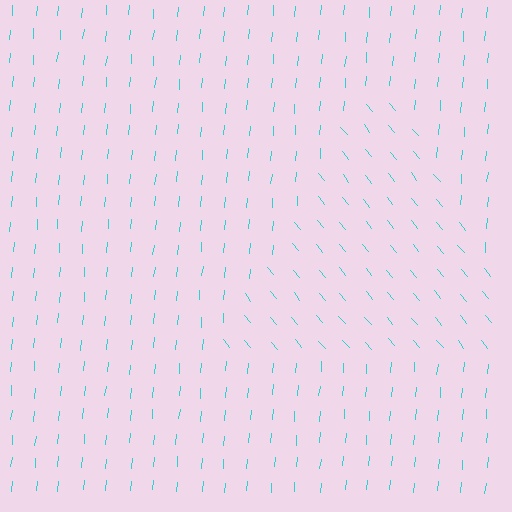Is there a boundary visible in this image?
Yes, there is a texture boundary formed by a change in line orientation.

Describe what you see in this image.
The image is filled with small cyan line segments. A triangle region in the image has lines oriented differently from the surrounding lines, creating a visible texture boundary.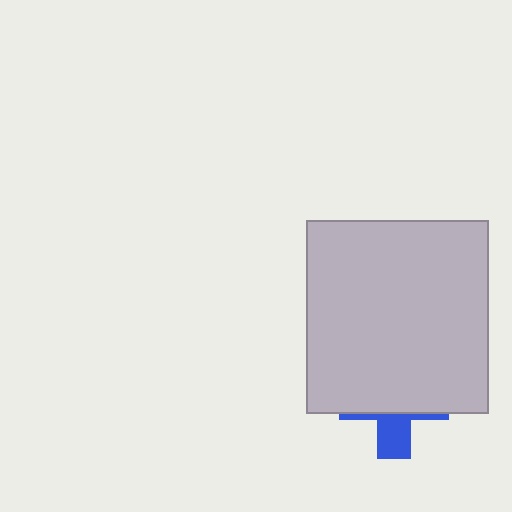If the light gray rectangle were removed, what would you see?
You would see the complete blue cross.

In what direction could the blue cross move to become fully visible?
The blue cross could move down. That would shift it out from behind the light gray rectangle entirely.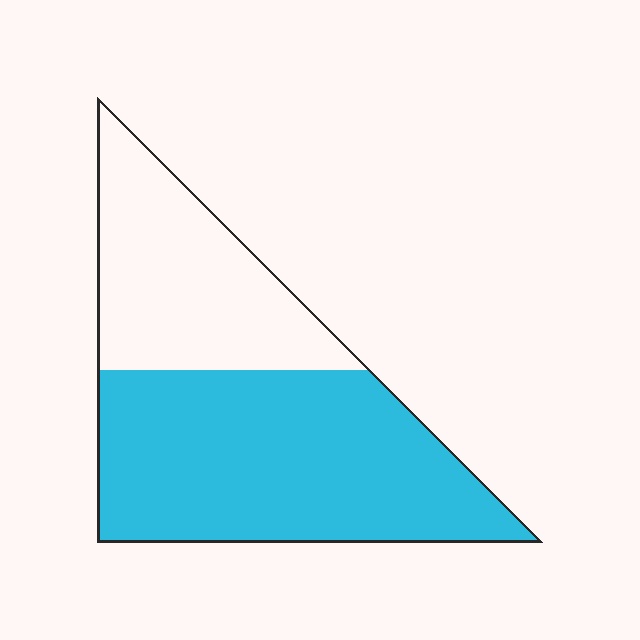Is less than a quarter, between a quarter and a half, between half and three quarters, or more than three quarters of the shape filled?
Between half and three quarters.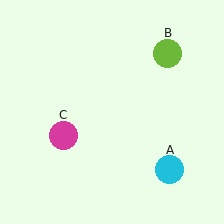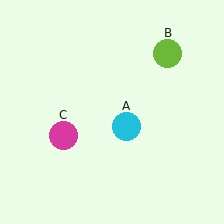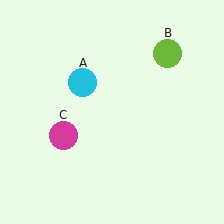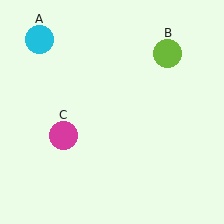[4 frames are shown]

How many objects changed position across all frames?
1 object changed position: cyan circle (object A).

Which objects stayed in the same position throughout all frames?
Lime circle (object B) and magenta circle (object C) remained stationary.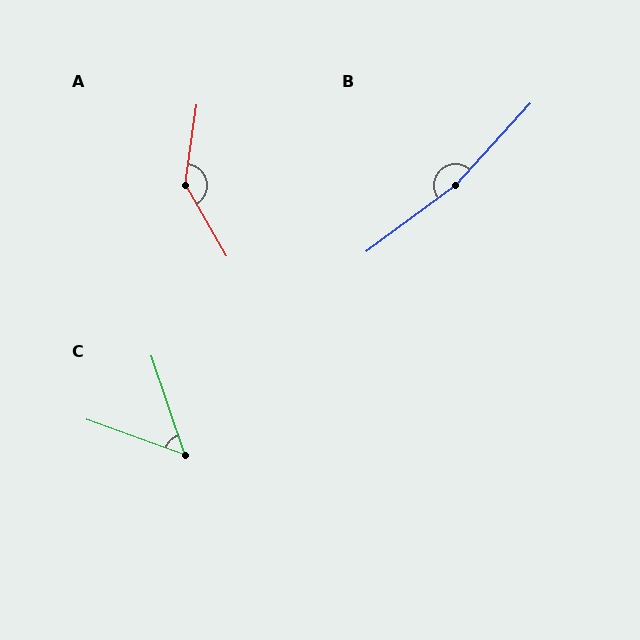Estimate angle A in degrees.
Approximately 142 degrees.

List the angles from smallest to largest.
C (52°), A (142°), B (169°).